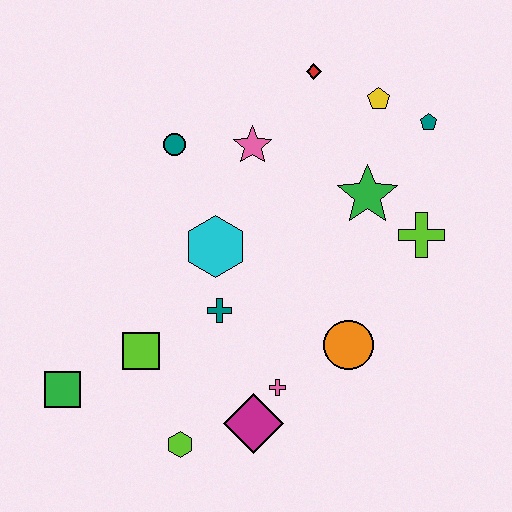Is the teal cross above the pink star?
No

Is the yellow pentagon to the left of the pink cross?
No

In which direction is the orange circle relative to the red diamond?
The orange circle is below the red diamond.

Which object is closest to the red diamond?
The yellow pentagon is closest to the red diamond.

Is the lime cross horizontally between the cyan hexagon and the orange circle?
No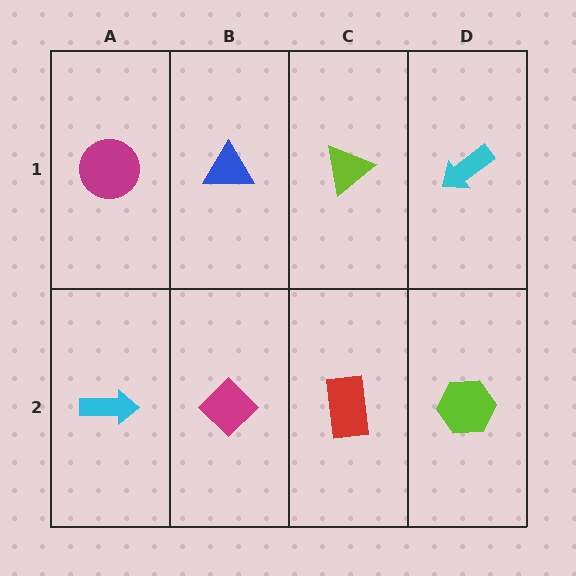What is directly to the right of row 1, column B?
A lime triangle.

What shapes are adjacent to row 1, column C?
A red rectangle (row 2, column C), a blue triangle (row 1, column B), a cyan arrow (row 1, column D).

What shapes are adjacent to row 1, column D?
A lime hexagon (row 2, column D), a lime triangle (row 1, column C).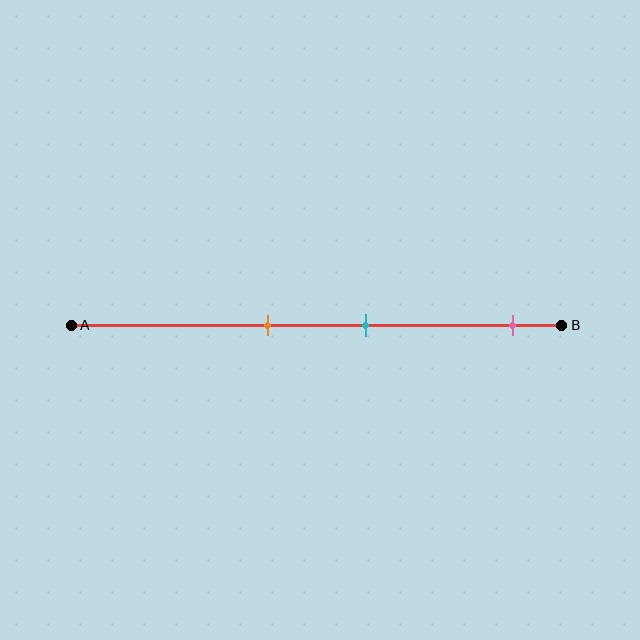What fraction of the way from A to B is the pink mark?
The pink mark is approximately 90% (0.9) of the way from A to B.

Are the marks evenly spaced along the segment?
No, the marks are not evenly spaced.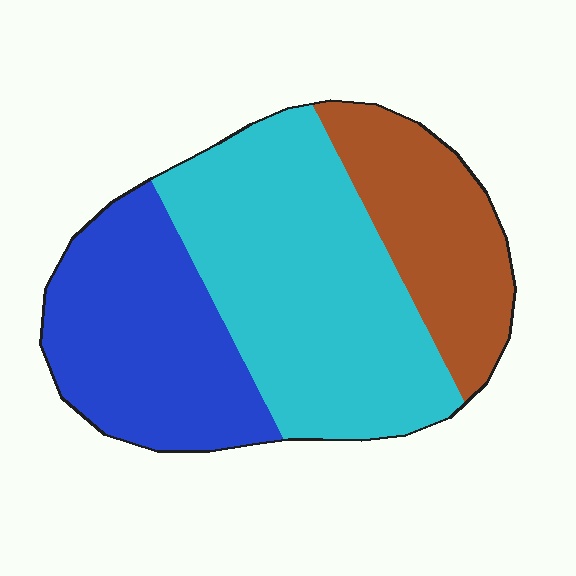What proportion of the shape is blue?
Blue takes up between a quarter and a half of the shape.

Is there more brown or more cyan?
Cyan.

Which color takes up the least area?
Brown, at roughly 25%.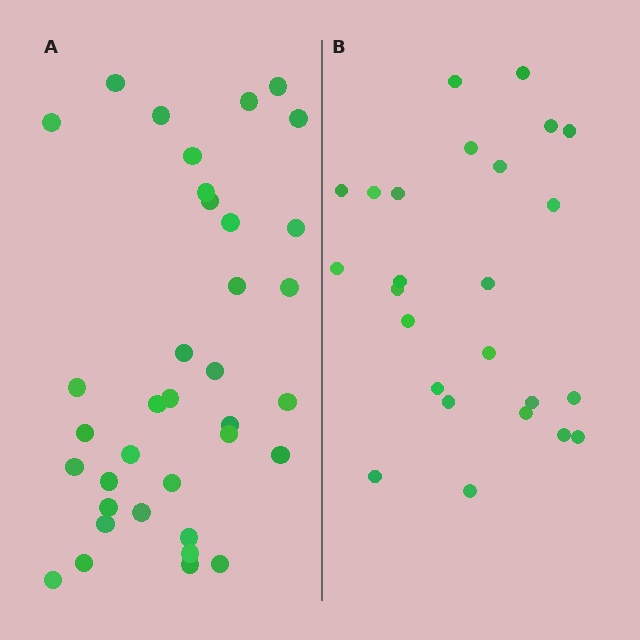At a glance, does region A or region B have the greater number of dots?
Region A (the left region) has more dots.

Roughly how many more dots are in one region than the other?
Region A has roughly 12 or so more dots than region B.